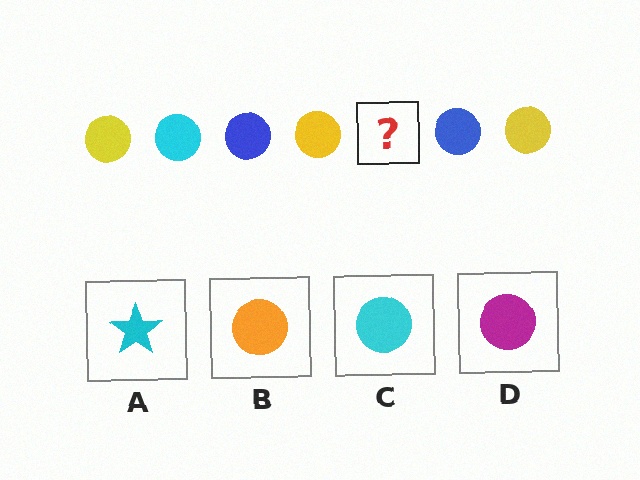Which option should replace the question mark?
Option C.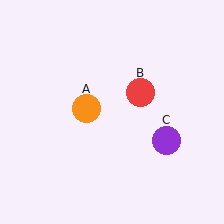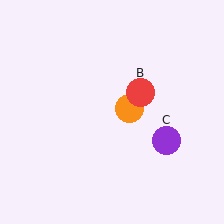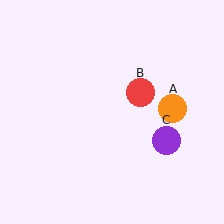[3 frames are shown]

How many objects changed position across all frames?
1 object changed position: orange circle (object A).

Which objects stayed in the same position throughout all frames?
Red circle (object B) and purple circle (object C) remained stationary.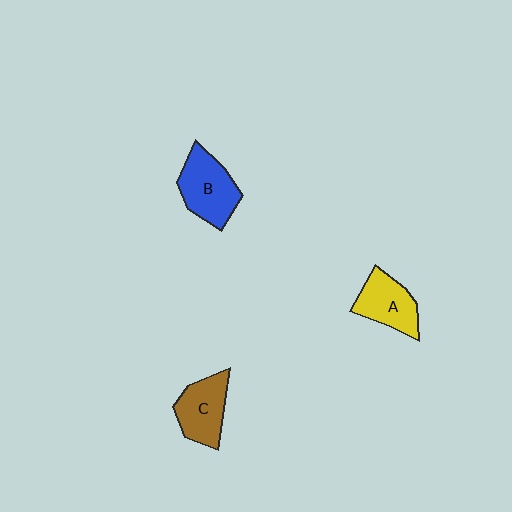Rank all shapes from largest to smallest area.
From largest to smallest: B (blue), C (brown), A (yellow).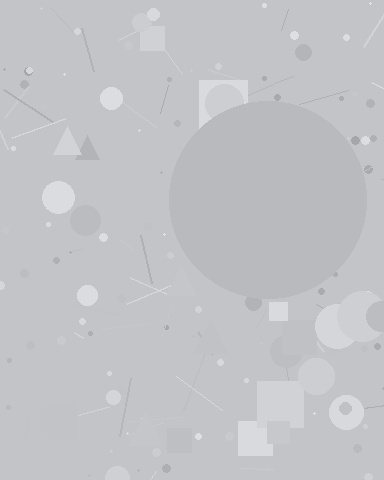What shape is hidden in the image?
A circle is hidden in the image.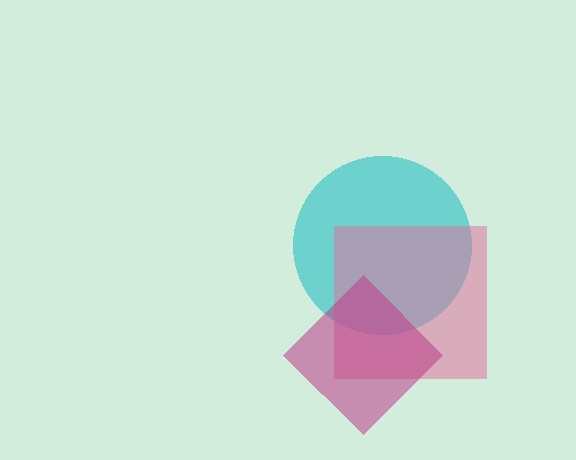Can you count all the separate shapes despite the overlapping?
Yes, there are 3 separate shapes.